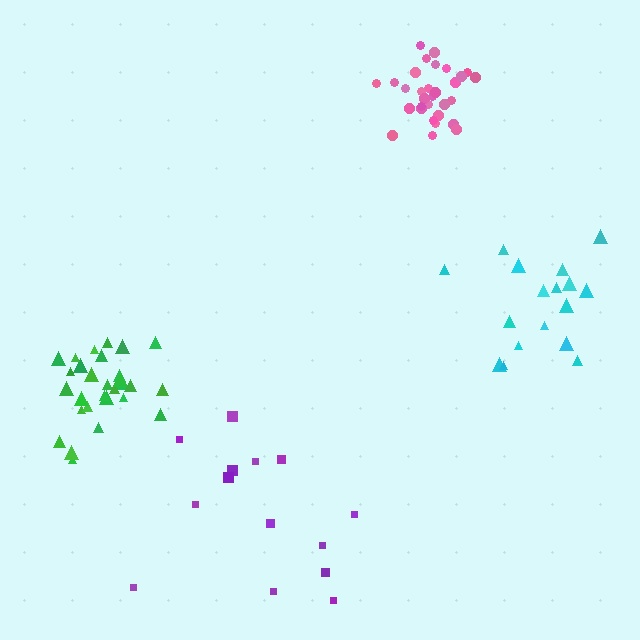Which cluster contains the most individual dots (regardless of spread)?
Pink (31).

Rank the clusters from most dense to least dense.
pink, green, cyan, purple.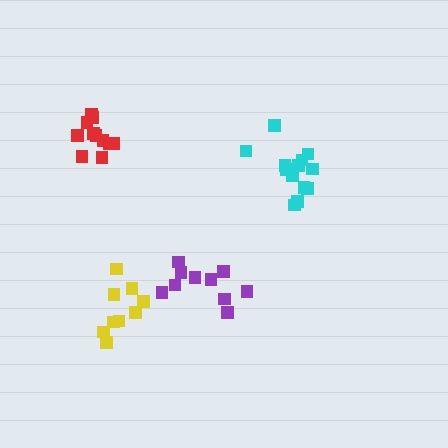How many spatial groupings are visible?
There are 4 spatial groupings.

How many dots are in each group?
Group 1: 10 dots, Group 2: 9 dots, Group 3: 13 dots, Group 4: 11 dots (43 total).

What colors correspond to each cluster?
The clusters are colored: purple, yellow, cyan, red.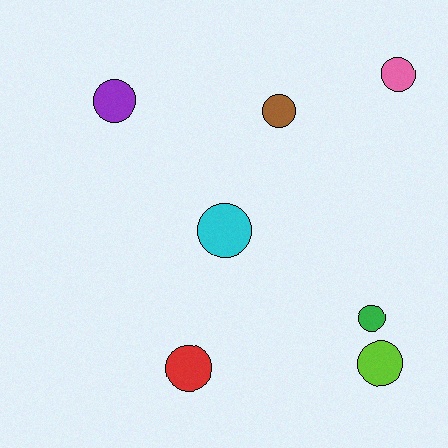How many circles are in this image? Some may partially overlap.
There are 7 circles.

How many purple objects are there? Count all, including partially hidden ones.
There is 1 purple object.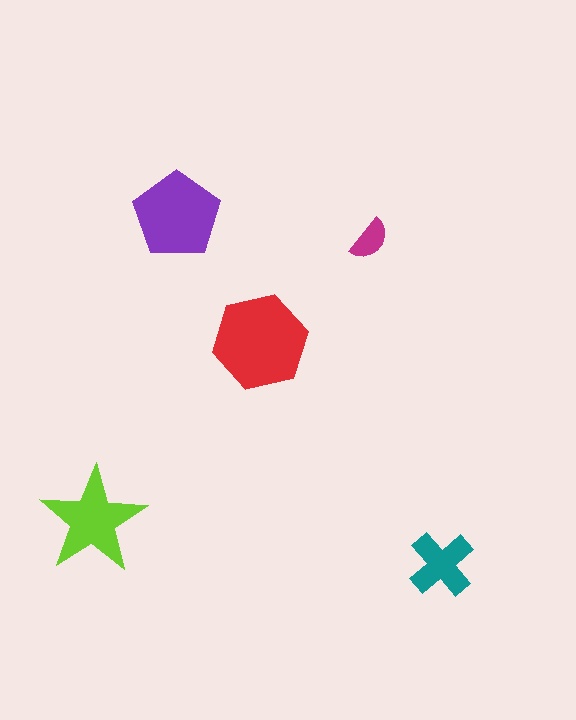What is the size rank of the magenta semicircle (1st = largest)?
5th.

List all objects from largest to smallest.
The red hexagon, the purple pentagon, the lime star, the teal cross, the magenta semicircle.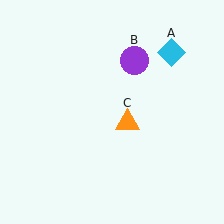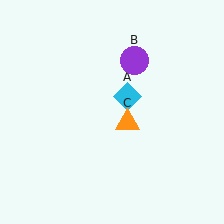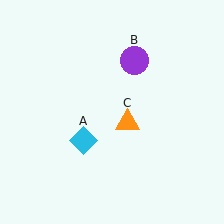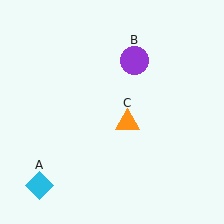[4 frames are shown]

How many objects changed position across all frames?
1 object changed position: cyan diamond (object A).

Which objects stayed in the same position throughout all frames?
Purple circle (object B) and orange triangle (object C) remained stationary.